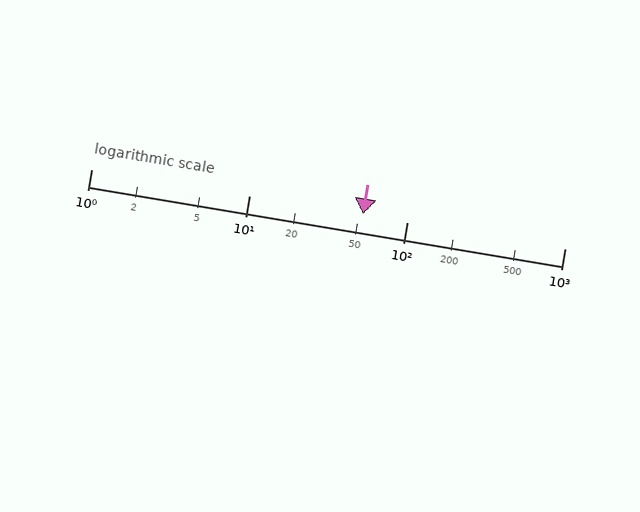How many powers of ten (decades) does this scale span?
The scale spans 3 decades, from 1 to 1000.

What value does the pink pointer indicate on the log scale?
The pointer indicates approximately 53.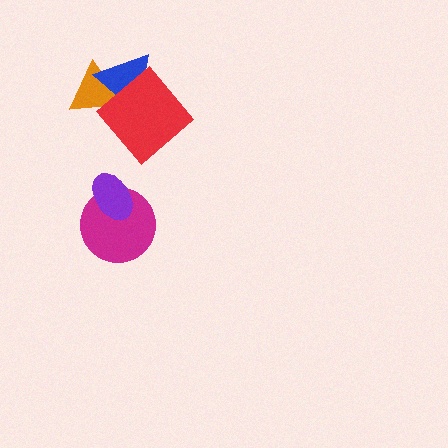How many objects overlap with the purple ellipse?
1 object overlaps with the purple ellipse.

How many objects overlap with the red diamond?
2 objects overlap with the red diamond.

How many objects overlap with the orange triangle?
2 objects overlap with the orange triangle.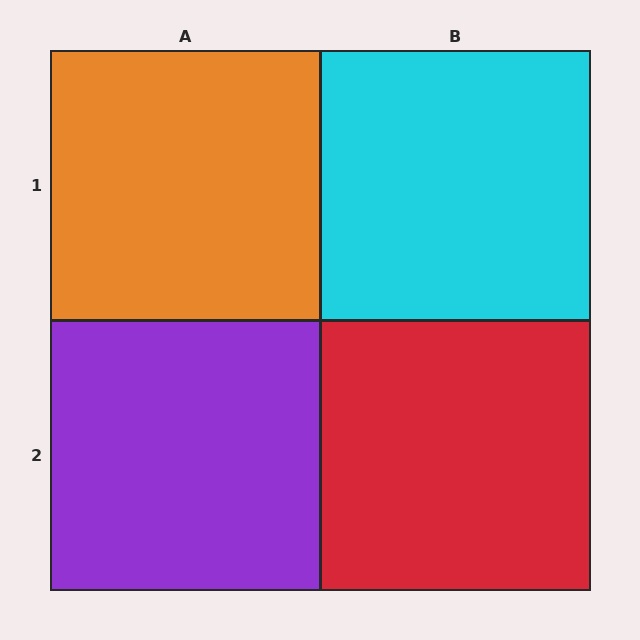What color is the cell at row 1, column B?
Cyan.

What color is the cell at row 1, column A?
Orange.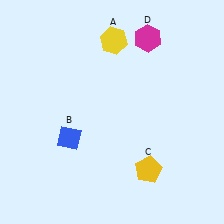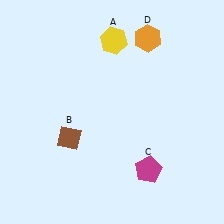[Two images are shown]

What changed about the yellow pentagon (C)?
In Image 1, C is yellow. In Image 2, it changed to magenta.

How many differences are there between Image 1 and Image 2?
There are 3 differences between the two images.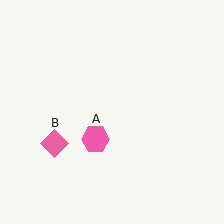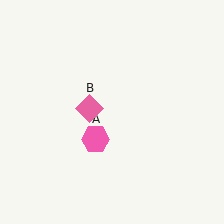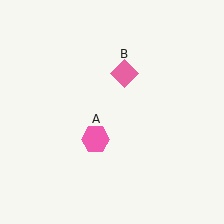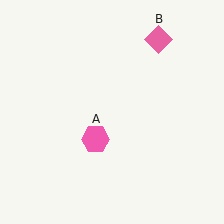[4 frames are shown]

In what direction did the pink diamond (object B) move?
The pink diamond (object B) moved up and to the right.